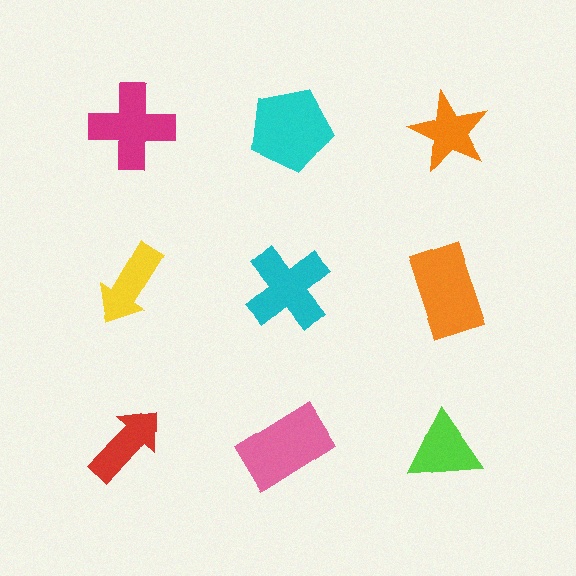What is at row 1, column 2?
A cyan pentagon.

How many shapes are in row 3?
3 shapes.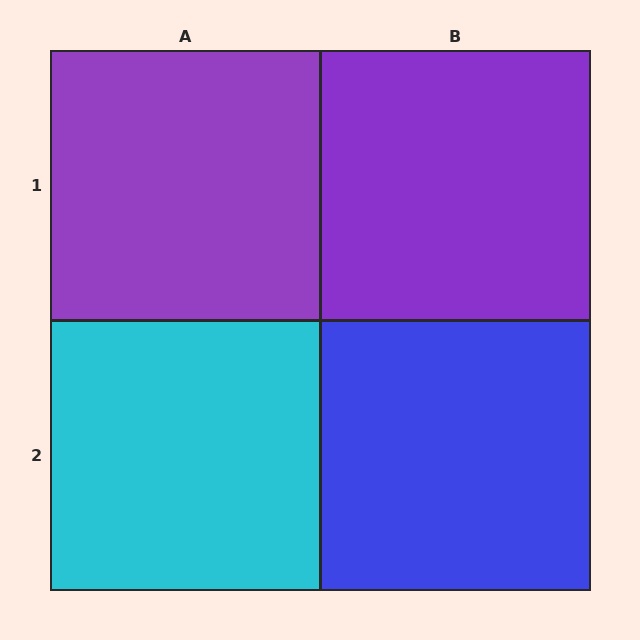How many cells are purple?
2 cells are purple.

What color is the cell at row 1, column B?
Purple.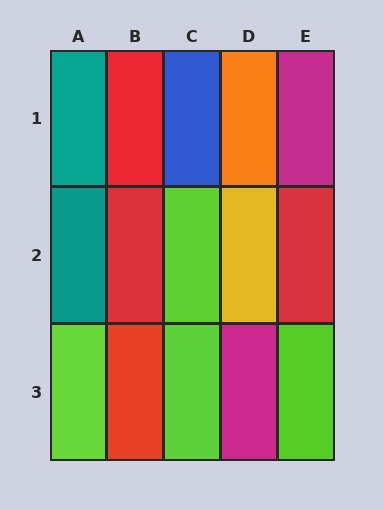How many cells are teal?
2 cells are teal.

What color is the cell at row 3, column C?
Lime.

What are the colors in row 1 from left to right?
Teal, red, blue, orange, magenta.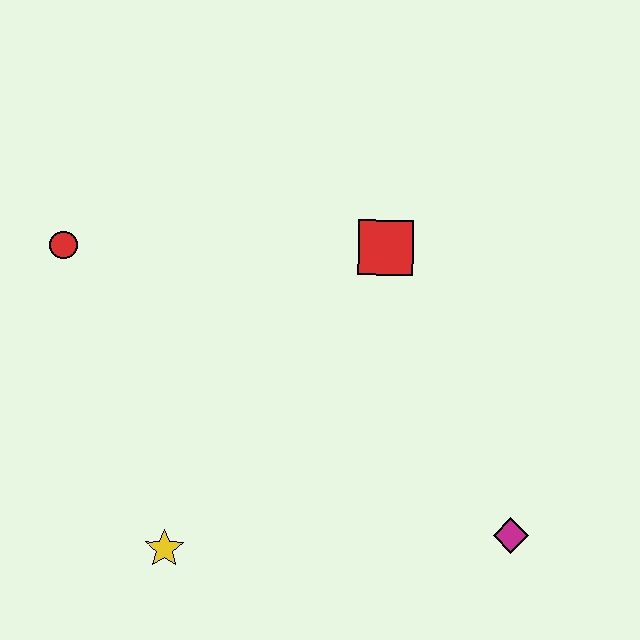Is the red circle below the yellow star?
No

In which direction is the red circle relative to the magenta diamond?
The red circle is to the left of the magenta diamond.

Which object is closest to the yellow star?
The red circle is closest to the yellow star.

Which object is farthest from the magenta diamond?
The red circle is farthest from the magenta diamond.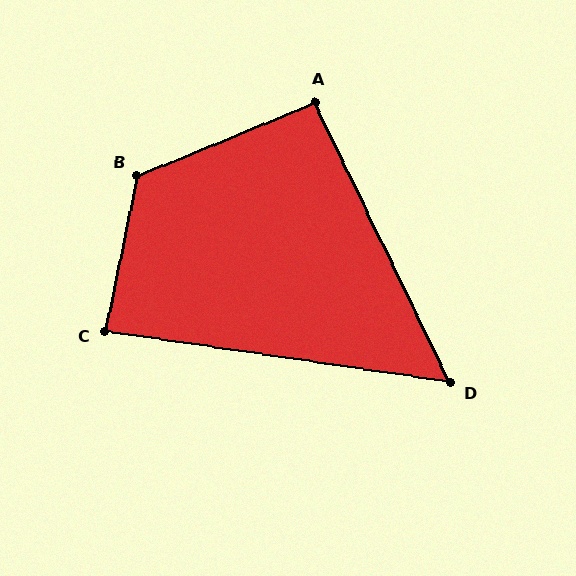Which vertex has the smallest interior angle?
D, at approximately 56 degrees.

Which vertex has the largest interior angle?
B, at approximately 124 degrees.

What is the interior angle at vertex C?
Approximately 87 degrees (approximately right).